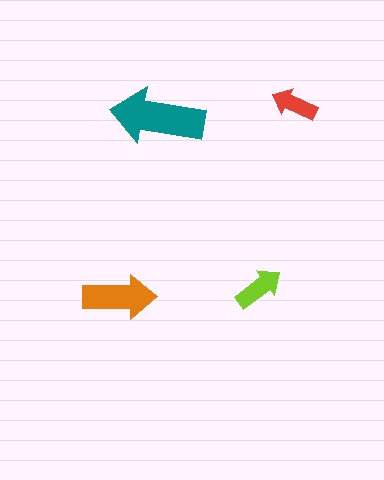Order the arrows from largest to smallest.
the teal one, the orange one, the lime one, the red one.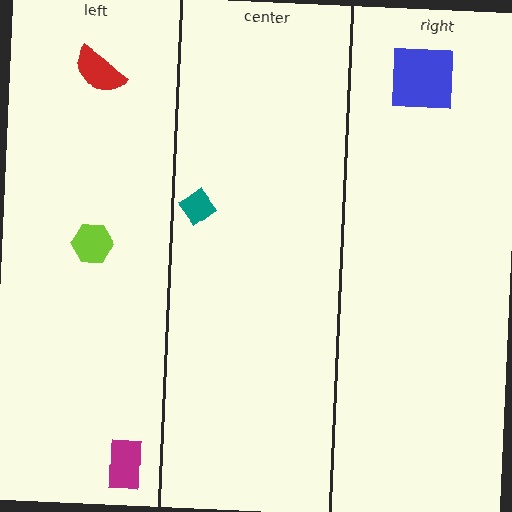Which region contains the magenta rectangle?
The left region.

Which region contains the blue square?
The right region.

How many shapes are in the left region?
3.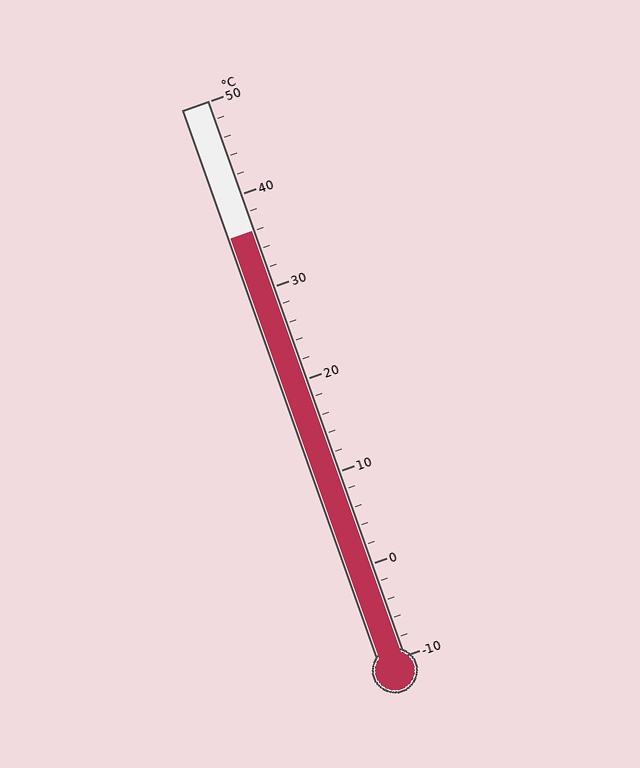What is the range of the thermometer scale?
The thermometer scale ranges from -10°C to 50°C.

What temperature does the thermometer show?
The thermometer shows approximately 36°C.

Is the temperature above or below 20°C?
The temperature is above 20°C.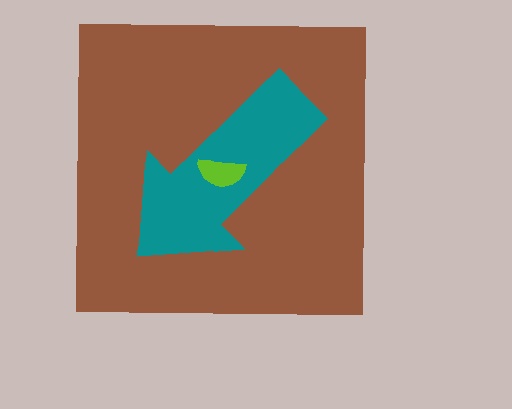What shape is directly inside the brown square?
The teal arrow.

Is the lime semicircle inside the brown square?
Yes.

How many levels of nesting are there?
3.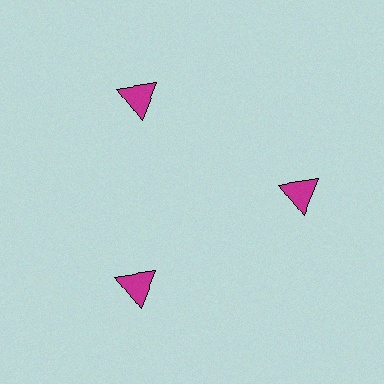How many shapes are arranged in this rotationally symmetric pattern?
There are 3 shapes, arranged in 3 groups of 1.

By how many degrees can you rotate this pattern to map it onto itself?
The pattern maps onto itself every 120 degrees of rotation.